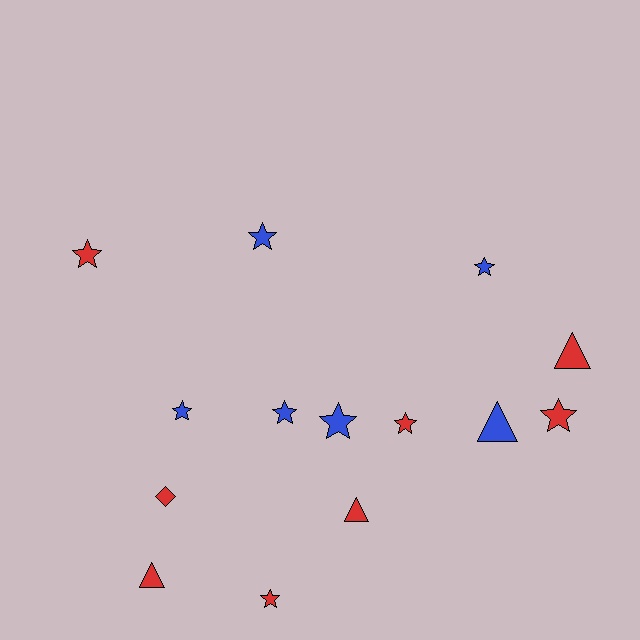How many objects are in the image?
There are 14 objects.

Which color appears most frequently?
Red, with 8 objects.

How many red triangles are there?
There are 3 red triangles.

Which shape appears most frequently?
Star, with 9 objects.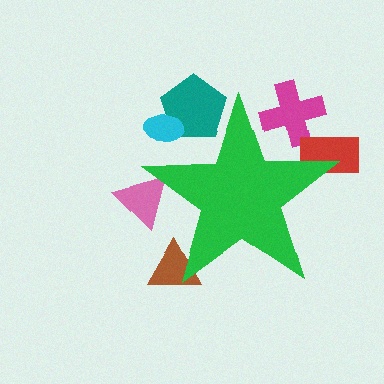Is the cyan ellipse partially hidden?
Yes, the cyan ellipse is partially hidden behind the green star.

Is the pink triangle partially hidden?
Yes, the pink triangle is partially hidden behind the green star.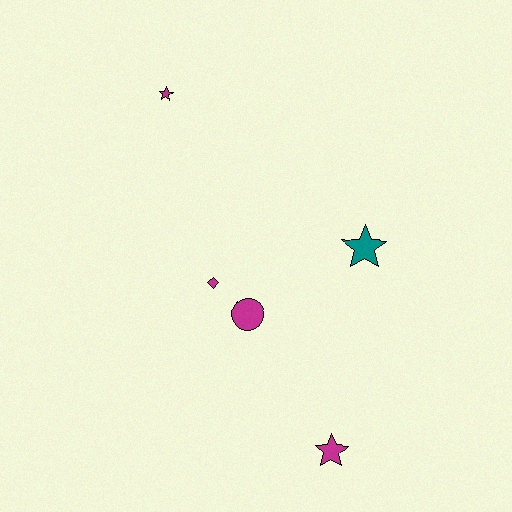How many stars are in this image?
There are 3 stars.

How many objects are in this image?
There are 5 objects.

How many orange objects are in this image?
There are no orange objects.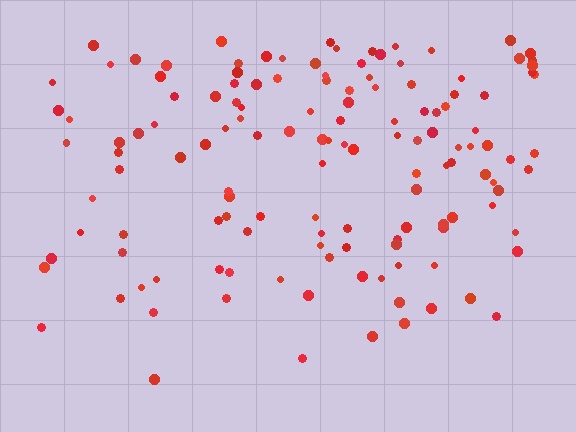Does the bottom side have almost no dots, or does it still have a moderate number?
Still a moderate number, just noticeably fewer than the top.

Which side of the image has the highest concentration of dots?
The top.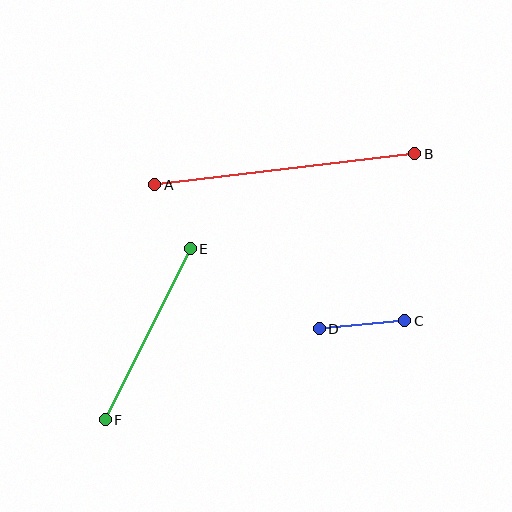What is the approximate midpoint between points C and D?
The midpoint is at approximately (362, 325) pixels.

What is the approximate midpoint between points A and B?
The midpoint is at approximately (285, 169) pixels.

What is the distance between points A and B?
The distance is approximately 262 pixels.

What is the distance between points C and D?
The distance is approximately 86 pixels.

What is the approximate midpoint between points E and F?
The midpoint is at approximately (148, 334) pixels.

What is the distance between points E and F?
The distance is approximately 191 pixels.